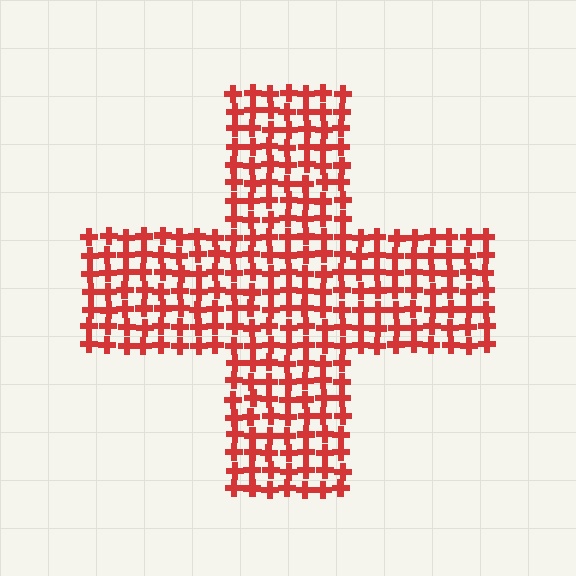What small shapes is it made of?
It is made of small crosses.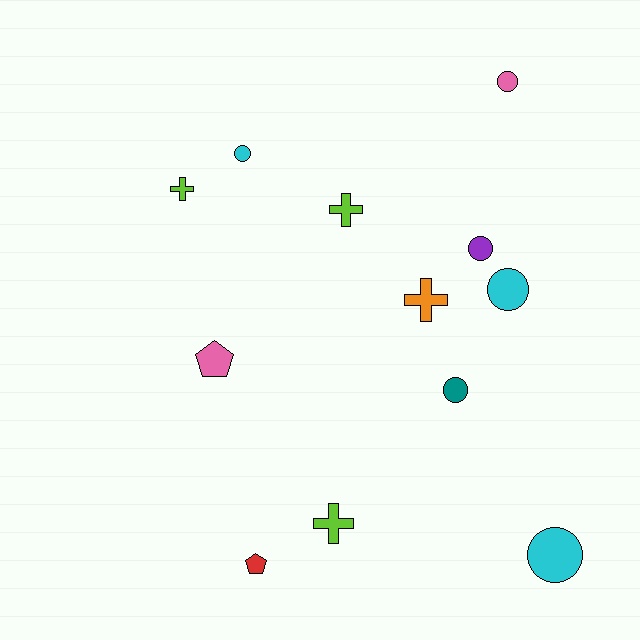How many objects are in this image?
There are 12 objects.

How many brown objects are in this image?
There are no brown objects.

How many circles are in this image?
There are 6 circles.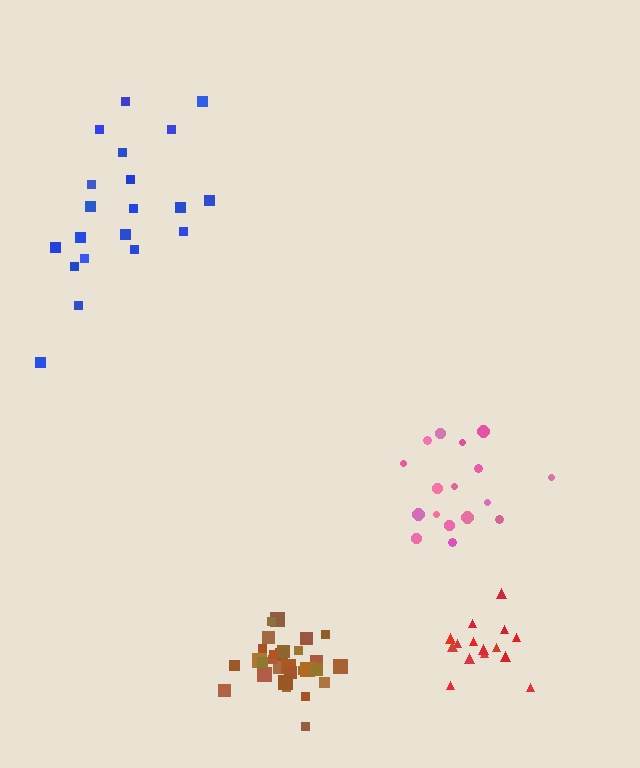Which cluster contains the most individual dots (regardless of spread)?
Brown (29).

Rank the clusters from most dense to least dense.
brown, red, pink, blue.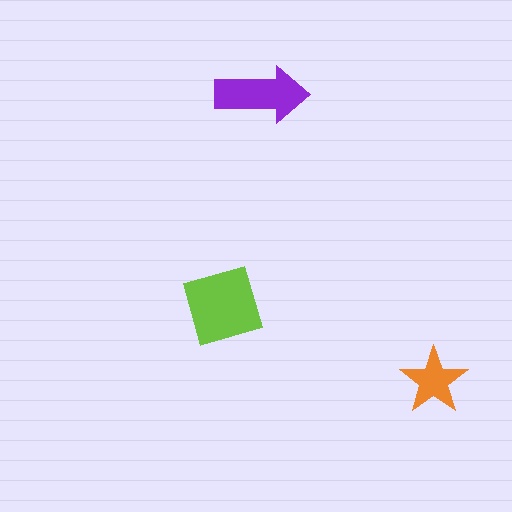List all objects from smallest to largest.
The orange star, the purple arrow, the lime square.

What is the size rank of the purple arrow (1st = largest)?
2nd.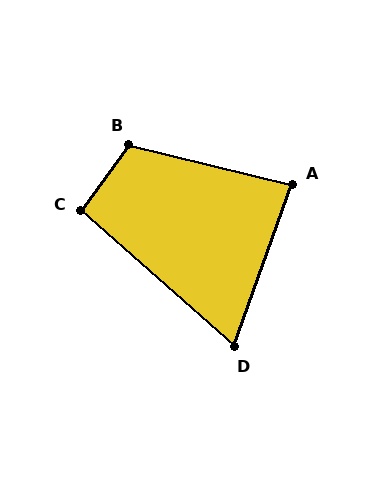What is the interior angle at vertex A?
Approximately 84 degrees (acute).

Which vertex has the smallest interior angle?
D, at approximately 68 degrees.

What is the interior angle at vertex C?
Approximately 96 degrees (obtuse).